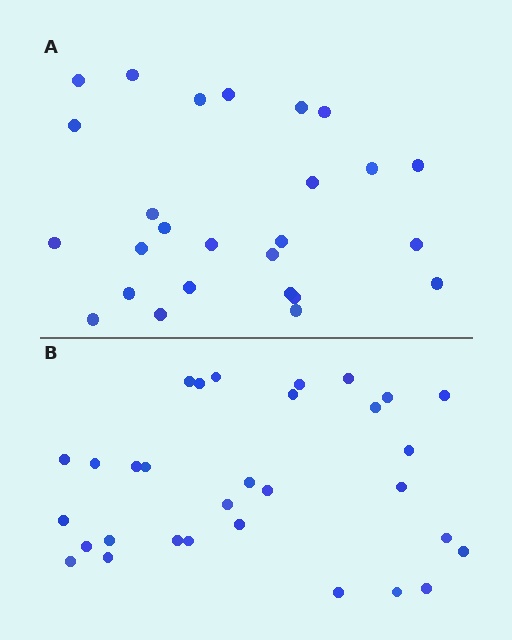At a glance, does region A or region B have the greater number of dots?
Region B (the bottom region) has more dots.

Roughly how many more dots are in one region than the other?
Region B has about 5 more dots than region A.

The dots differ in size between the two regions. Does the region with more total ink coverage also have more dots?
No. Region A has more total ink coverage because its dots are larger, but region B actually contains more individual dots. Total area can be misleading — the number of items is what matters here.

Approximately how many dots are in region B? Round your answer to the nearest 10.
About 30 dots. (The exact count is 31, which rounds to 30.)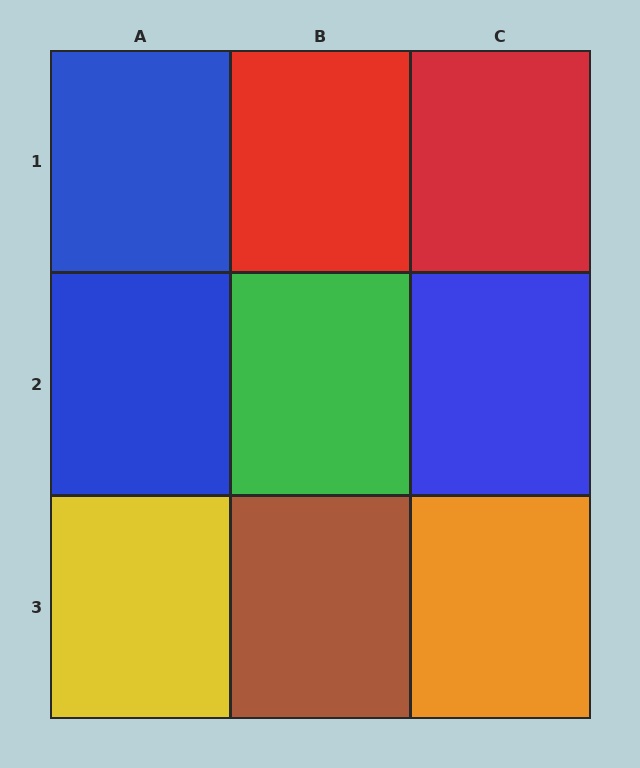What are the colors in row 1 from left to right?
Blue, red, red.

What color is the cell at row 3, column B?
Brown.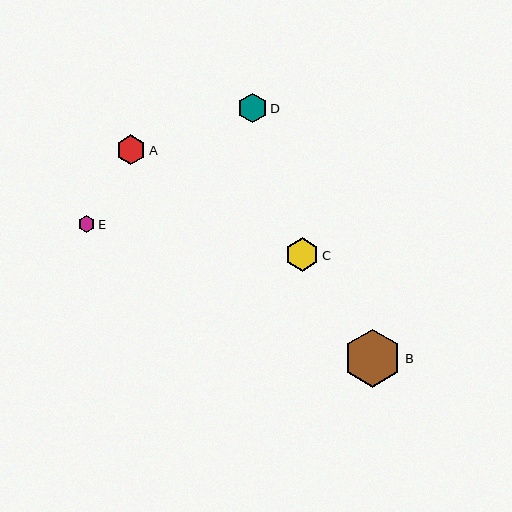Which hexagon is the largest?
Hexagon B is the largest with a size of approximately 58 pixels.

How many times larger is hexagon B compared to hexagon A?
Hexagon B is approximately 2.0 times the size of hexagon A.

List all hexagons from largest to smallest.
From largest to smallest: B, C, A, D, E.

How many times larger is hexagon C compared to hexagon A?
Hexagon C is approximately 1.1 times the size of hexagon A.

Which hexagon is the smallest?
Hexagon E is the smallest with a size of approximately 17 pixels.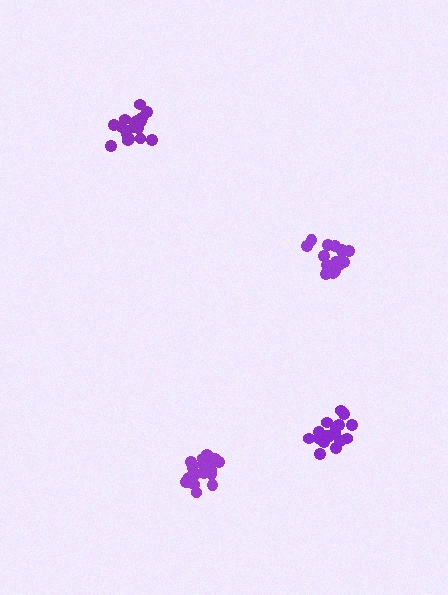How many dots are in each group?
Group 1: 21 dots, Group 2: 17 dots, Group 3: 18 dots, Group 4: 18 dots (74 total).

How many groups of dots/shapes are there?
There are 4 groups.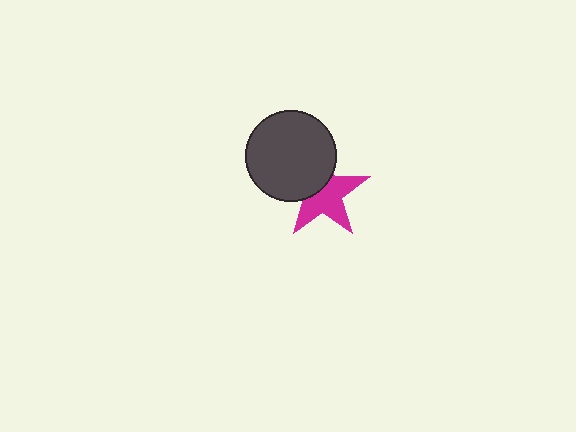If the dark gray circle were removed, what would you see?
You would see the complete magenta star.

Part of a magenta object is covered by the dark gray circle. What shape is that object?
It is a star.